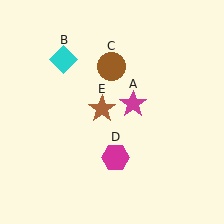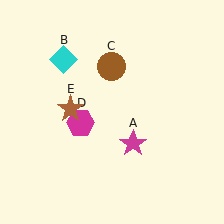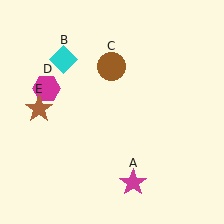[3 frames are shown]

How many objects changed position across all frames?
3 objects changed position: magenta star (object A), magenta hexagon (object D), brown star (object E).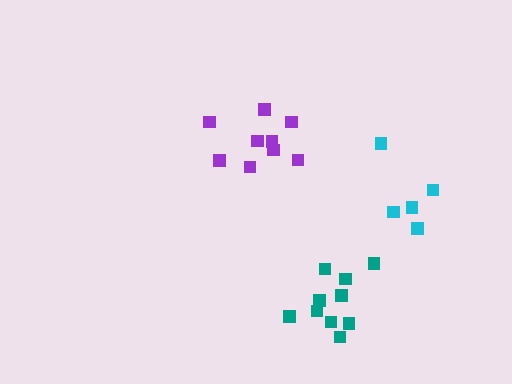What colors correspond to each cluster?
The clusters are colored: purple, cyan, teal.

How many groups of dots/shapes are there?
There are 3 groups.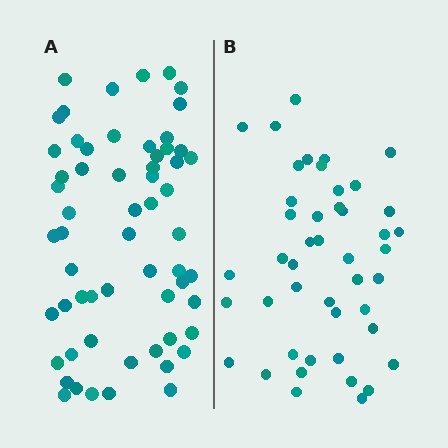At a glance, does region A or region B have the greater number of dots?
Region A (the left region) has more dots.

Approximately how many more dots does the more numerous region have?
Region A has approximately 15 more dots than region B.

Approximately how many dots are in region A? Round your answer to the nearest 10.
About 60 dots.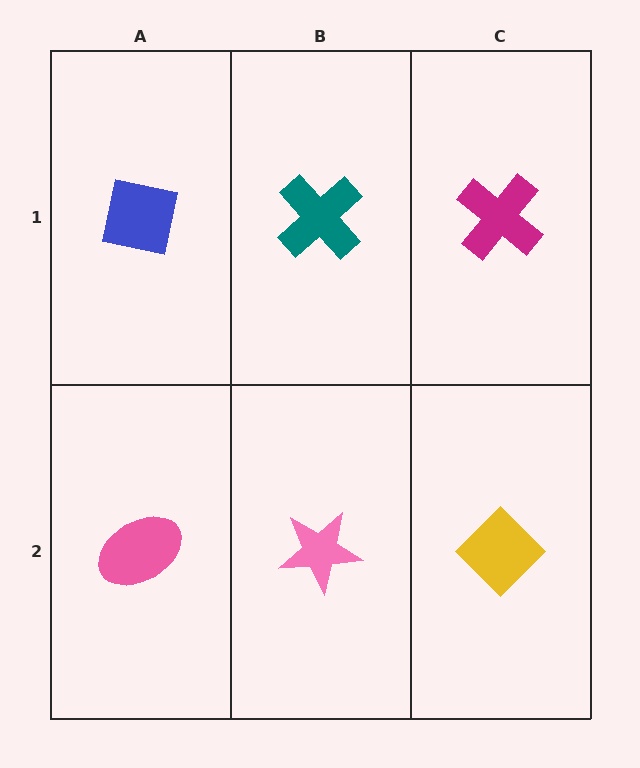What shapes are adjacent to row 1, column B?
A pink star (row 2, column B), a blue square (row 1, column A), a magenta cross (row 1, column C).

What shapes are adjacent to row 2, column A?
A blue square (row 1, column A), a pink star (row 2, column B).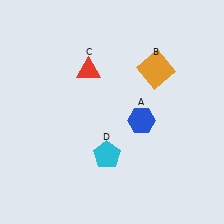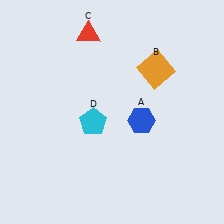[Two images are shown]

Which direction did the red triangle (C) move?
The red triangle (C) moved up.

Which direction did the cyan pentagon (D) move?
The cyan pentagon (D) moved up.